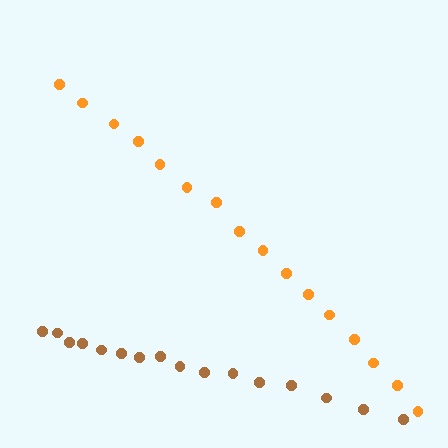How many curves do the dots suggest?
There are 2 distinct paths.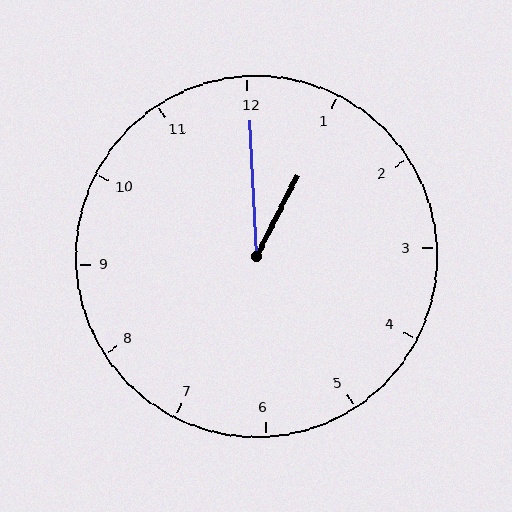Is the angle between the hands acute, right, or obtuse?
It is acute.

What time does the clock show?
1:00.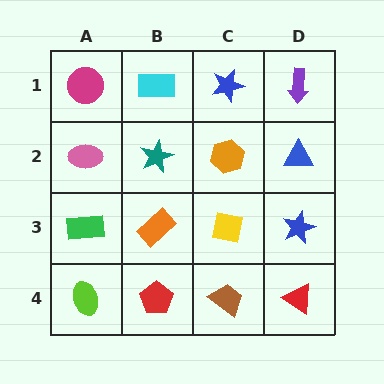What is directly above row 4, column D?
A blue star.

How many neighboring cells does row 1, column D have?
2.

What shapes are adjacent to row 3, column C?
An orange hexagon (row 2, column C), a brown trapezoid (row 4, column C), an orange rectangle (row 3, column B), a blue star (row 3, column D).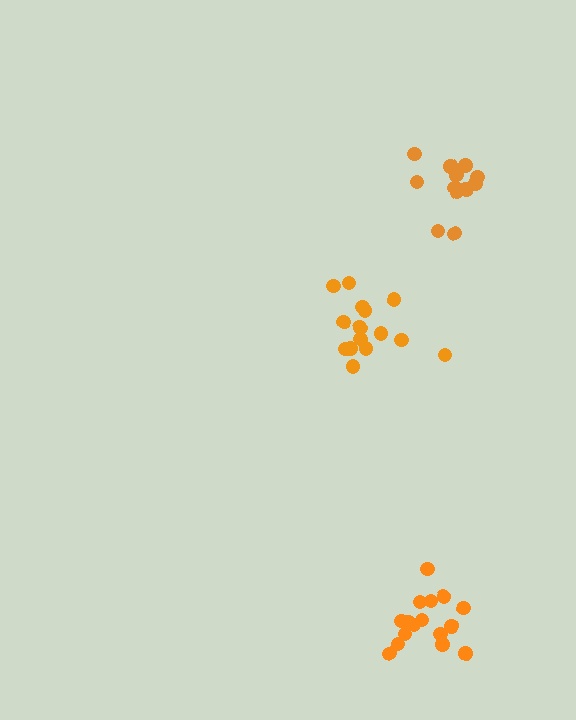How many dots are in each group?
Group 1: 16 dots, Group 2: 12 dots, Group 3: 15 dots (43 total).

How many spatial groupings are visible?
There are 3 spatial groupings.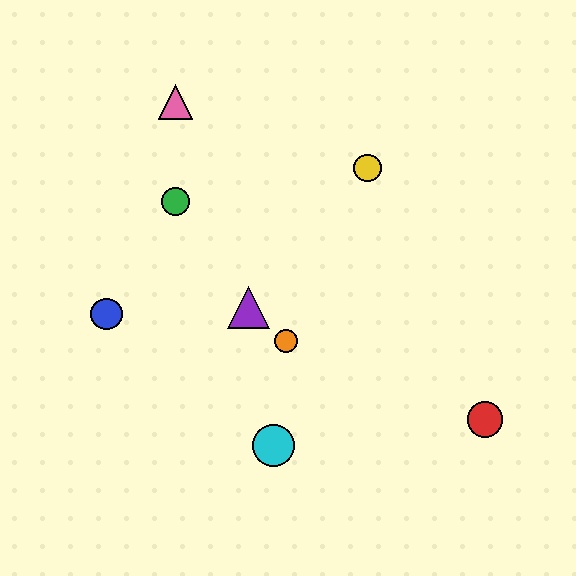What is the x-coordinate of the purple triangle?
The purple triangle is at x≈249.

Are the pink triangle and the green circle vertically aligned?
Yes, both are at x≈176.